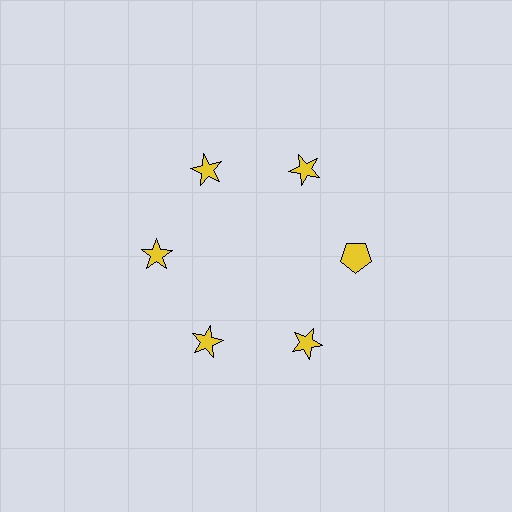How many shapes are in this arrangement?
There are 6 shapes arranged in a ring pattern.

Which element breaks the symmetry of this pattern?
The yellow pentagon at roughly the 3 o'clock position breaks the symmetry. All other shapes are yellow stars.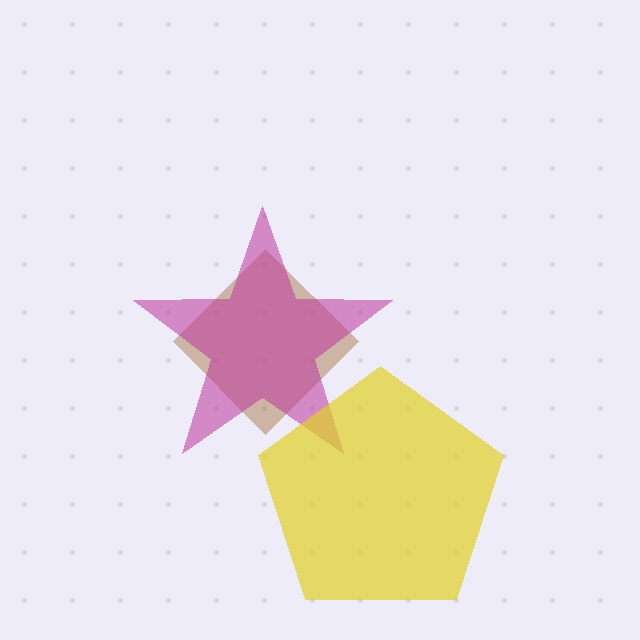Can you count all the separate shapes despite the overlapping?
Yes, there are 3 separate shapes.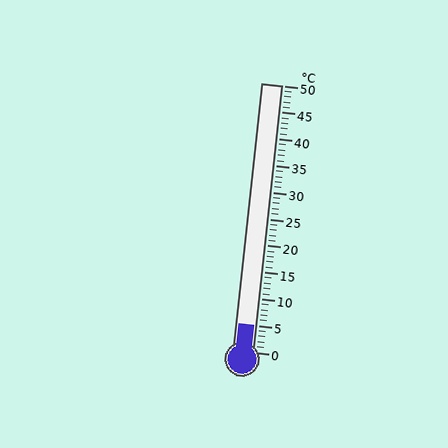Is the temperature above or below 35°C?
The temperature is below 35°C.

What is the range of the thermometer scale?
The thermometer scale ranges from 0°C to 50°C.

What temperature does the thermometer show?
The thermometer shows approximately 5°C.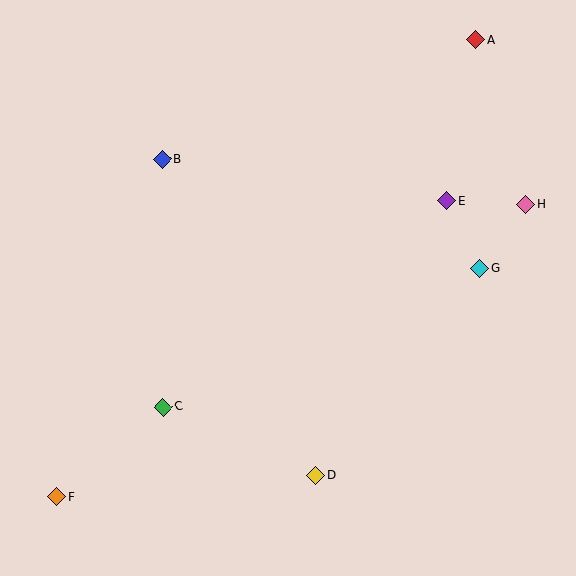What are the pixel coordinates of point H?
Point H is at (526, 204).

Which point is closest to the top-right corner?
Point A is closest to the top-right corner.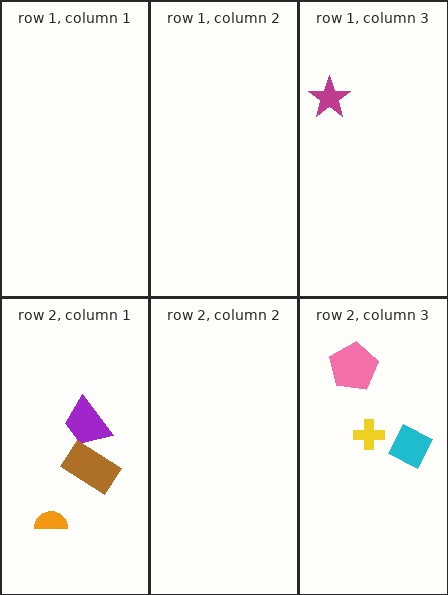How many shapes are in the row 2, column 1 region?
3.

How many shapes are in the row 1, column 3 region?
1.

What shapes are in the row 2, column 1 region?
The orange semicircle, the purple trapezoid, the brown rectangle.